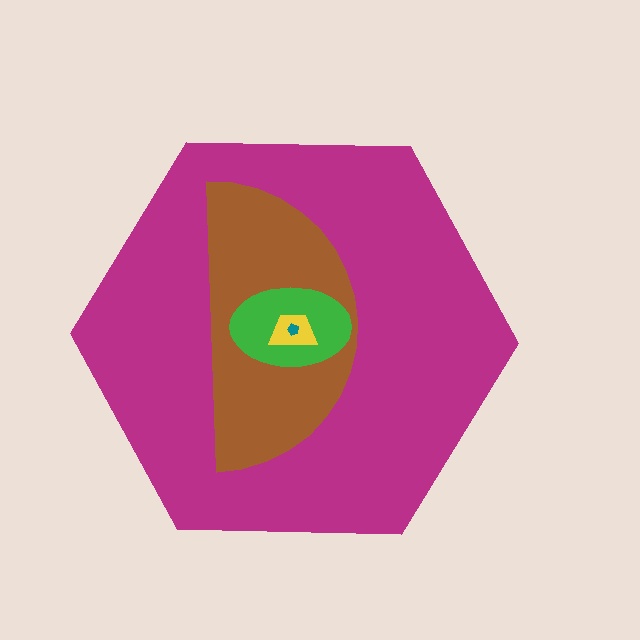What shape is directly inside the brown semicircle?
The green ellipse.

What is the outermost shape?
The magenta hexagon.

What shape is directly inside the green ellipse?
The yellow trapezoid.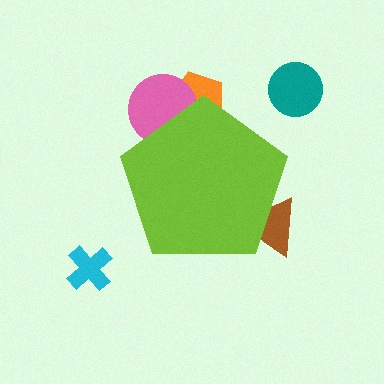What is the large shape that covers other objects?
A lime pentagon.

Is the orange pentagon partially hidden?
Yes, the orange pentagon is partially hidden behind the lime pentagon.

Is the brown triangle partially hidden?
Yes, the brown triangle is partially hidden behind the lime pentagon.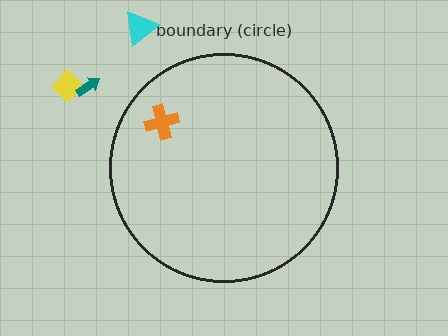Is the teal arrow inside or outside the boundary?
Outside.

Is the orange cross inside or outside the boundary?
Inside.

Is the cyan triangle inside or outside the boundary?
Outside.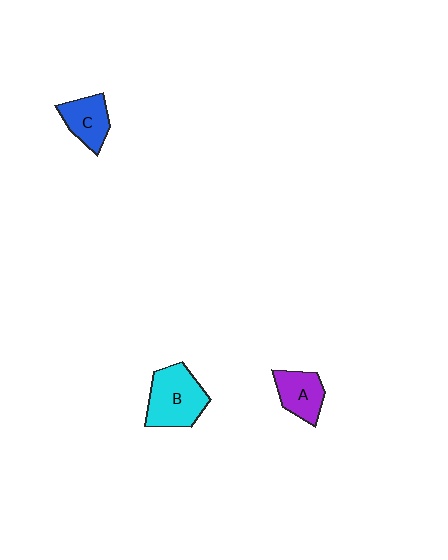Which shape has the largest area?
Shape B (cyan).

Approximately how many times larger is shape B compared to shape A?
Approximately 1.5 times.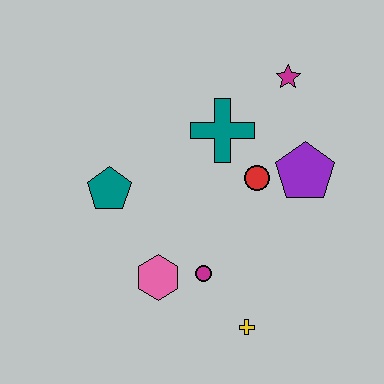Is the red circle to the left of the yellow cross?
No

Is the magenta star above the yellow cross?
Yes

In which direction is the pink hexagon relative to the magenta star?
The pink hexagon is below the magenta star.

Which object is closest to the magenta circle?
The pink hexagon is closest to the magenta circle.